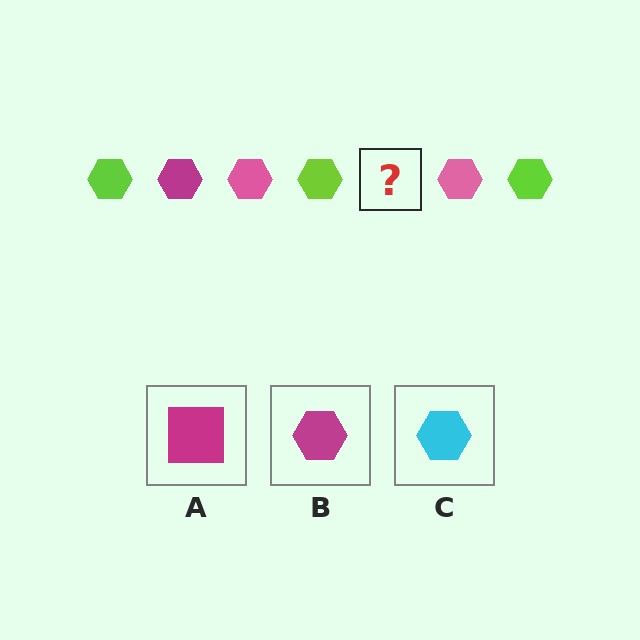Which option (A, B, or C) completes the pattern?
B.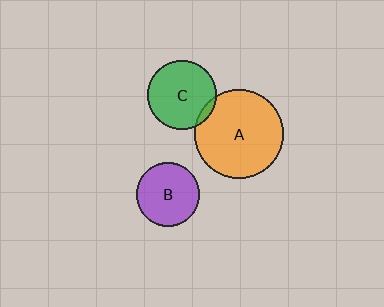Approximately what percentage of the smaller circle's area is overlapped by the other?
Approximately 5%.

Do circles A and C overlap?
Yes.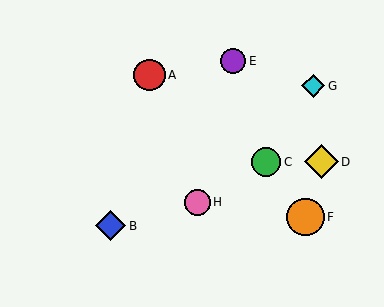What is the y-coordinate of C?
Object C is at y≈162.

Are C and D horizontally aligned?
Yes, both are at y≈162.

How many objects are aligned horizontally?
2 objects (C, D) are aligned horizontally.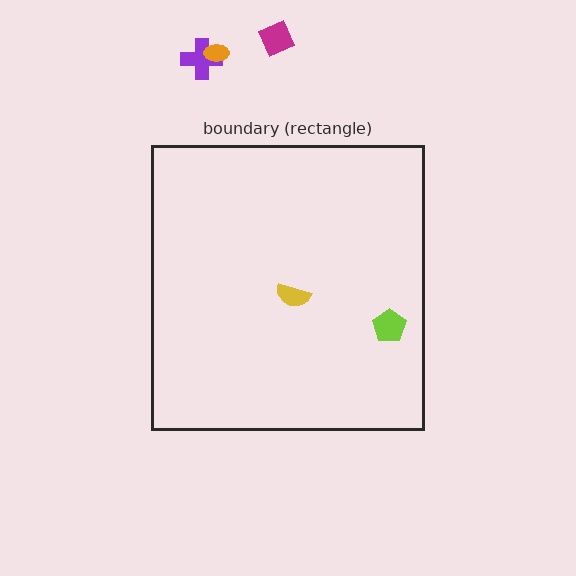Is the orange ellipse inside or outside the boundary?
Outside.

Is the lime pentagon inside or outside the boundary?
Inside.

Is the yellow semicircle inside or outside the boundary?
Inside.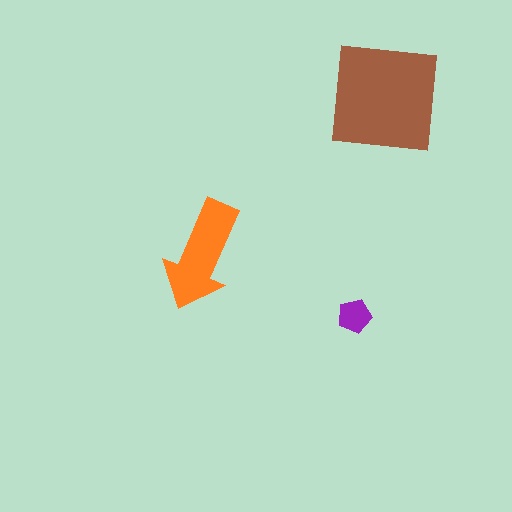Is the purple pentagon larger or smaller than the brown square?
Smaller.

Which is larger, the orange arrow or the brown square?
The brown square.